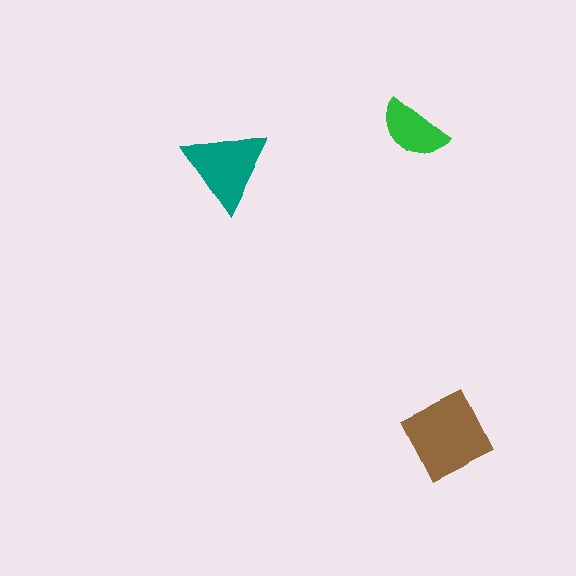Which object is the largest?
The brown diamond.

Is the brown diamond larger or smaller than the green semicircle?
Larger.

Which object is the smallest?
The green semicircle.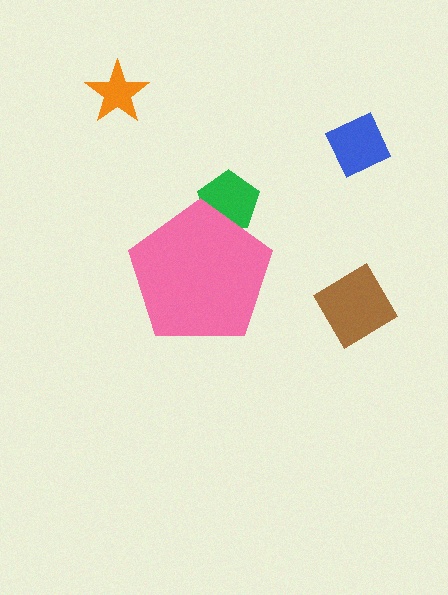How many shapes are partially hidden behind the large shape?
1 shape is partially hidden.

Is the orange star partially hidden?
No, the orange star is fully visible.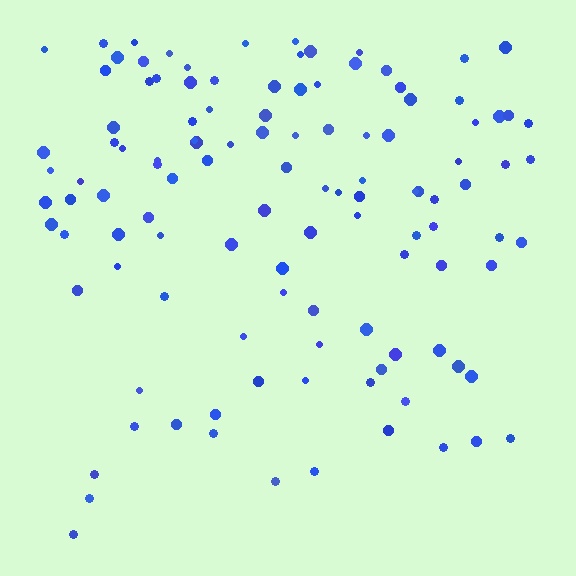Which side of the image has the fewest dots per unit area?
The bottom.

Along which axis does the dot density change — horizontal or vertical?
Vertical.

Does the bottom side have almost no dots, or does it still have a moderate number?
Still a moderate number, just noticeably fewer than the top.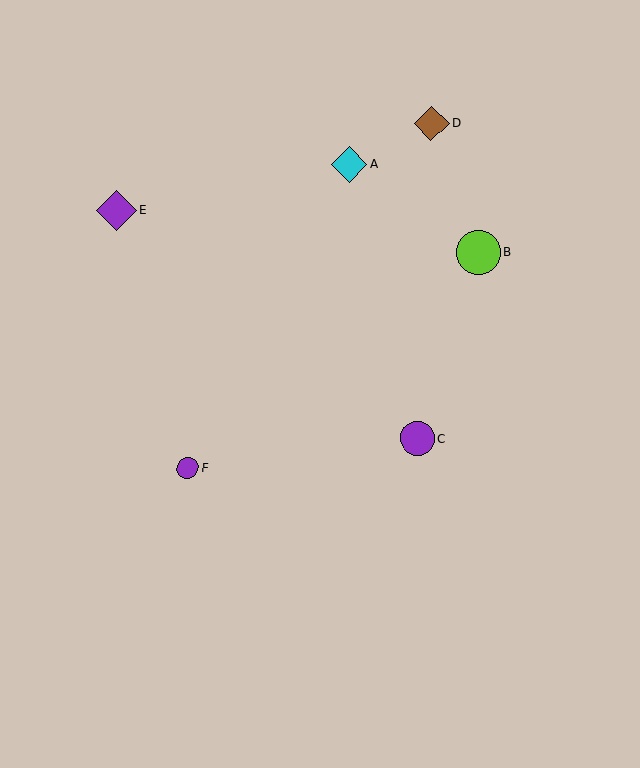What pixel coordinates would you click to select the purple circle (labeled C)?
Click at (417, 438) to select the purple circle C.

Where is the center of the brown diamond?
The center of the brown diamond is at (432, 123).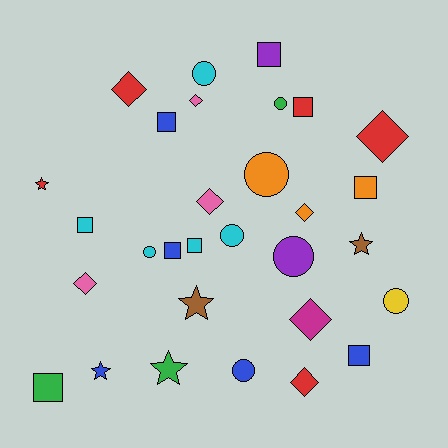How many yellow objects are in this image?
There is 1 yellow object.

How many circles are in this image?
There are 8 circles.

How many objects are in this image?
There are 30 objects.